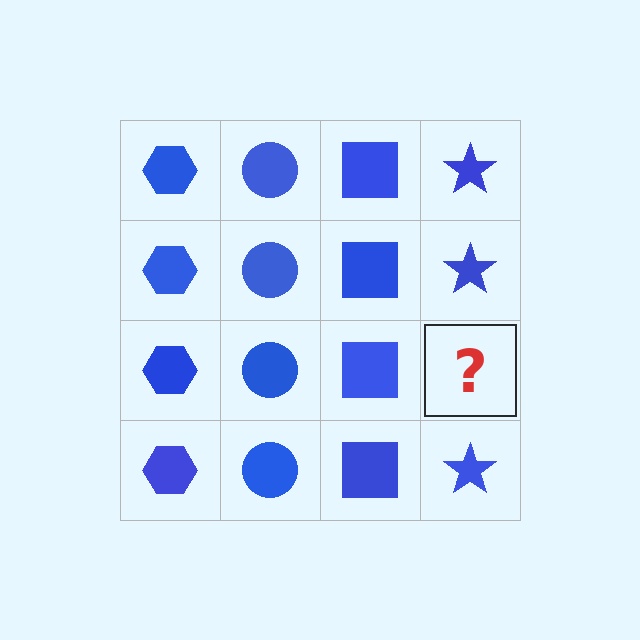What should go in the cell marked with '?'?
The missing cell should contain a blue star.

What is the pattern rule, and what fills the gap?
The rule is that each column has a consistent shape. The gap should be filled with a blue star.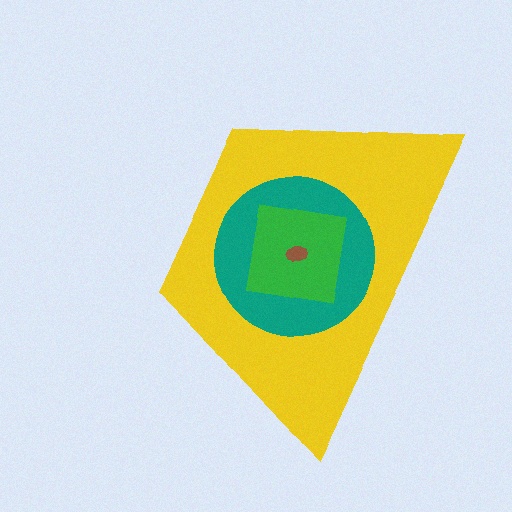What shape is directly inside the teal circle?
The green square.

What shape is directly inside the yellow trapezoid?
The teal circle.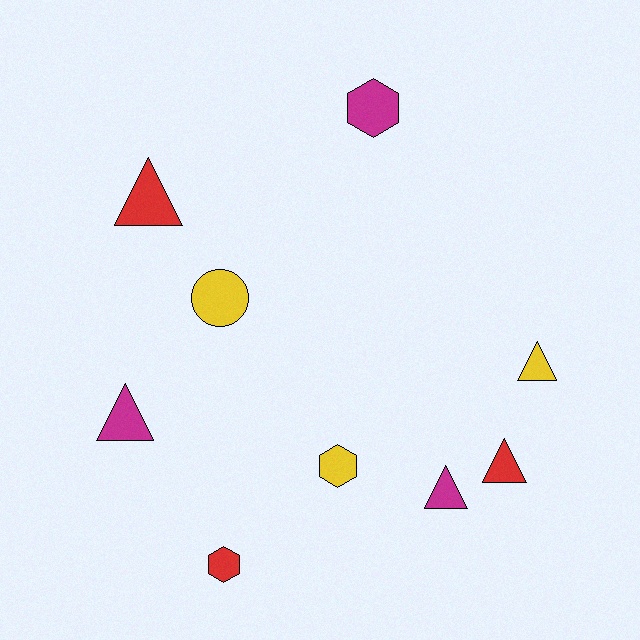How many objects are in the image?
There are 9 objects.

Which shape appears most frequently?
Triangle, with 5 objects.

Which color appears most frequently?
Red, with 3 objects.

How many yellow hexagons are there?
There is 1 yellow hexagon.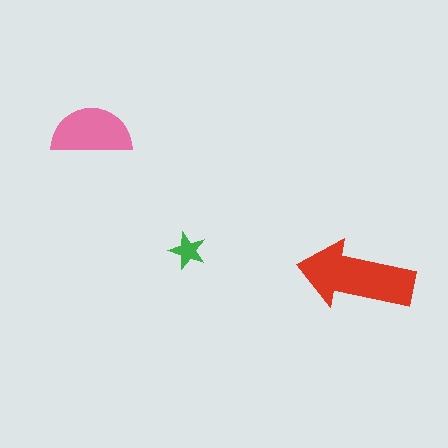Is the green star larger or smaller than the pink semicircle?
Smaller.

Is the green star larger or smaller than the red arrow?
Smaller.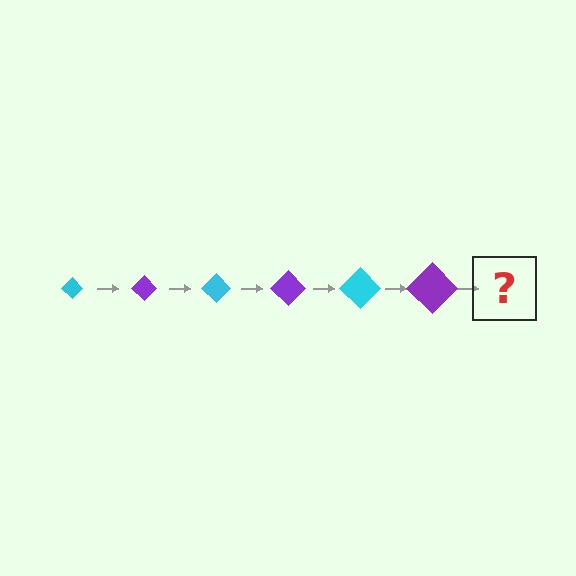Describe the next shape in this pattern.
It should be a cyan diamond, larger than the previous one.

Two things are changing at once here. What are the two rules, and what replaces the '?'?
The two rules are that the diamond grows larger each step and the color cycles through cyan and purple. The '?' should be a cyan diamond, larger than the previous one.